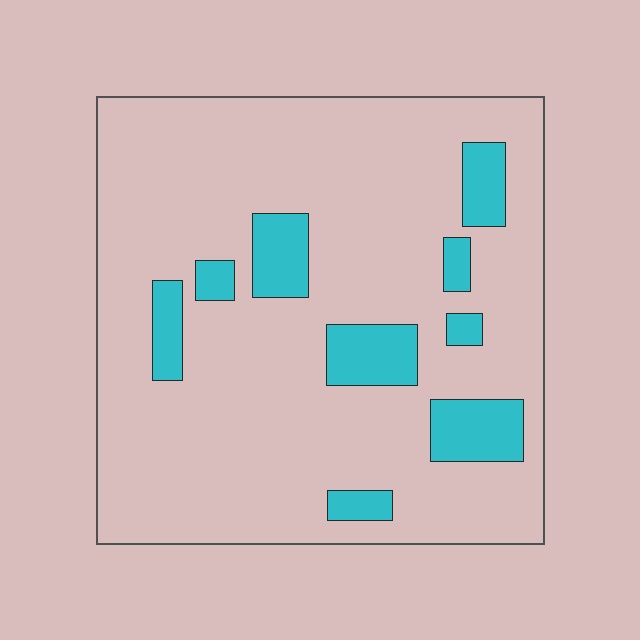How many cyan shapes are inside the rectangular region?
9.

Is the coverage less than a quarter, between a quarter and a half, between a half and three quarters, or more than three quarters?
Less than a quarter.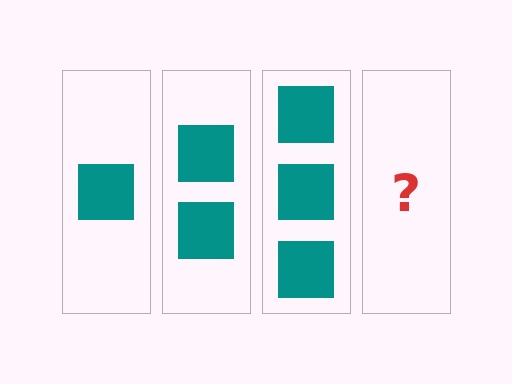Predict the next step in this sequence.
The next step is 4 squares.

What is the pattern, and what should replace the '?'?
The pattern is that each step adds one more square. The '?' should be 4 squares.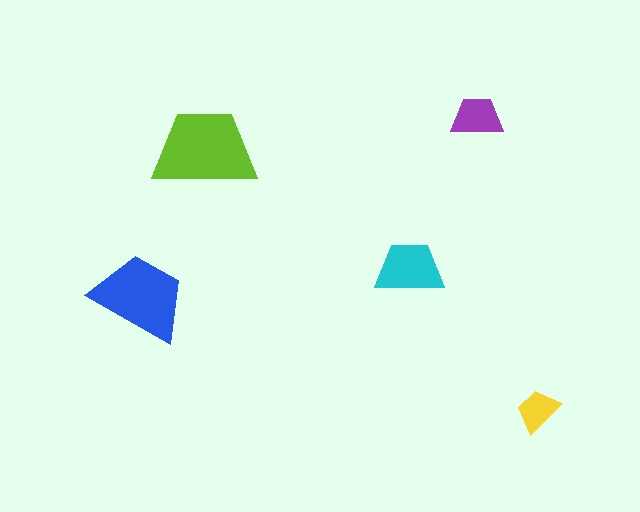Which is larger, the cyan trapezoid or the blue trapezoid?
The blue one.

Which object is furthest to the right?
The yellow trapezoid is rightmost.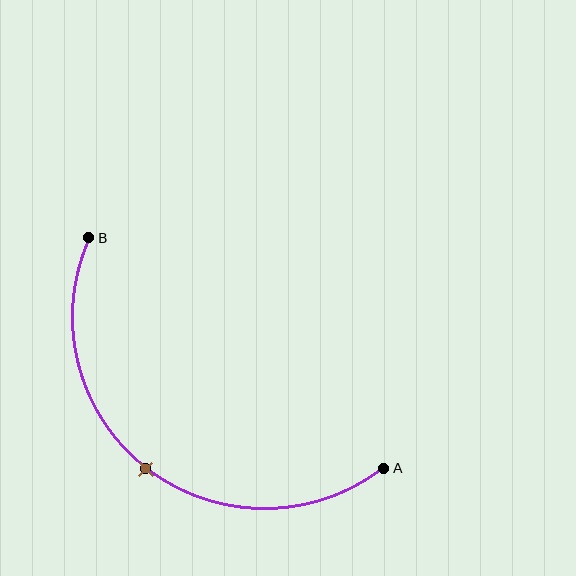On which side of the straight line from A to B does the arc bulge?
The arc bulges below and to the left of the straight line connecting A and B.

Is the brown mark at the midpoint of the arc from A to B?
Yes. The brown mark lies on the arc at equal arc-length from both A and B — it is the arc midpoint.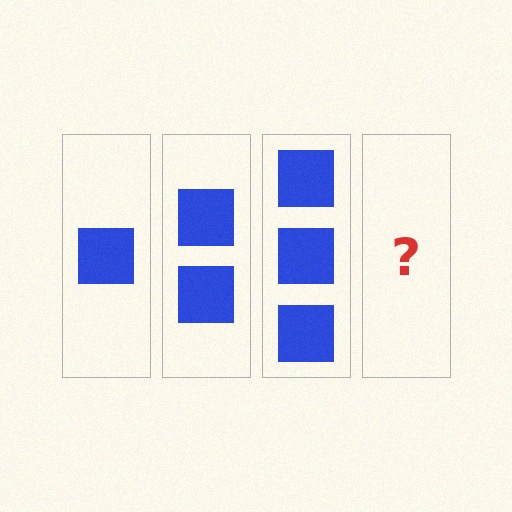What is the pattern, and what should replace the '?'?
The pattern is that each step adds one more square. The '?' should be 4 squares.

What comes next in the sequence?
The next element should be 4 squares.